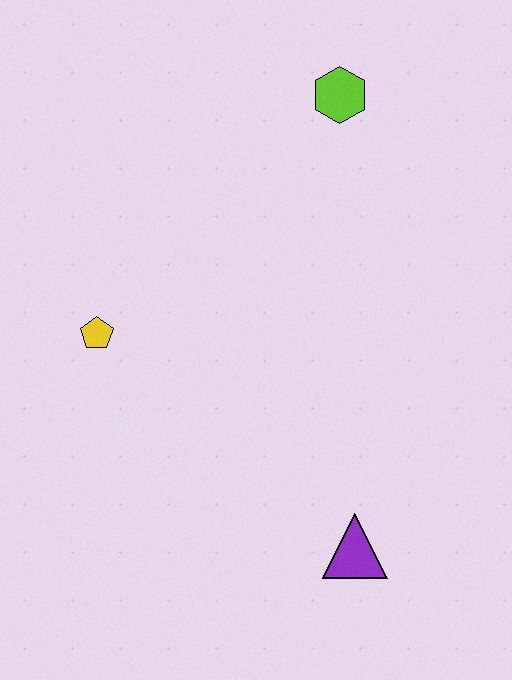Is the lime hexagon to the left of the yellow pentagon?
No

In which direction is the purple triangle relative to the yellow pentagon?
The purple triangle is to the right of the yellow pentagon.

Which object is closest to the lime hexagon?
The yellow pentagon is closest to the lime hexagon.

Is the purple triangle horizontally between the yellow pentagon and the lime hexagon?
No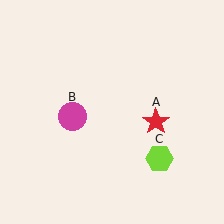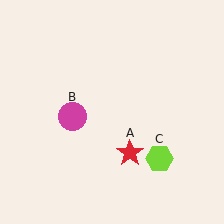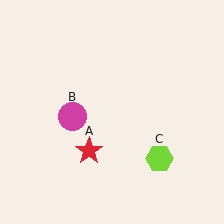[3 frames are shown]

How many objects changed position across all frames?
1 object changed position: red star (object A).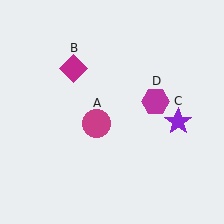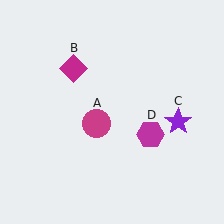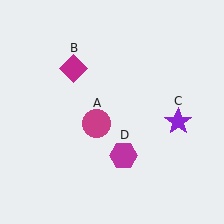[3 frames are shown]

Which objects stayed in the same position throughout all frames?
Magenta circle (object A) and magenta diamond (object B) and purple star (object C) remained stationary.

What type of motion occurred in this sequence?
The magenta hexagon (object D) rotated clockwise around the center of the scene.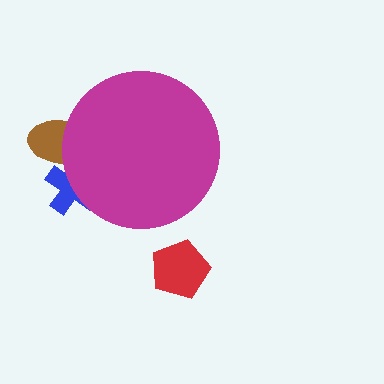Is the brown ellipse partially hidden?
Yes, the brown ellipse is partially hidden behind the magenta circle.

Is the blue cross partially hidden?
Yes, the blue cross is partially hidden behind the magenta circle.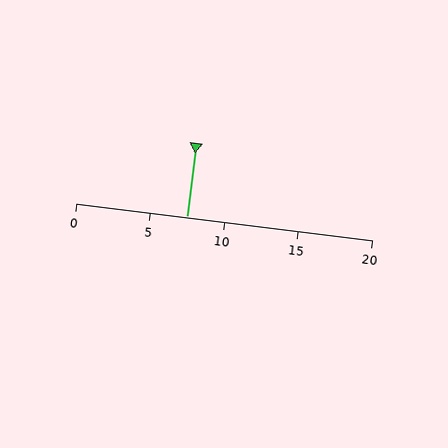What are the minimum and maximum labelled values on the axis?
The axis runs from 0 to 20.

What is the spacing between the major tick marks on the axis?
The major ticks are spaced 5 apart.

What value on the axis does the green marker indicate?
The marker indicates approximately 7.5.